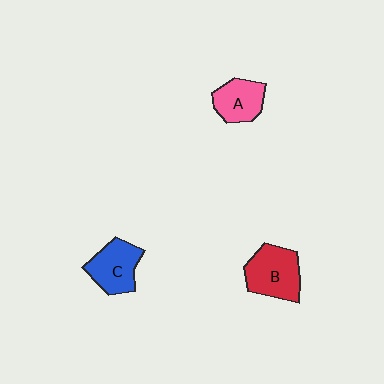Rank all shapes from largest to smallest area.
From largest to smallest: B (red), C (blue), A (pink).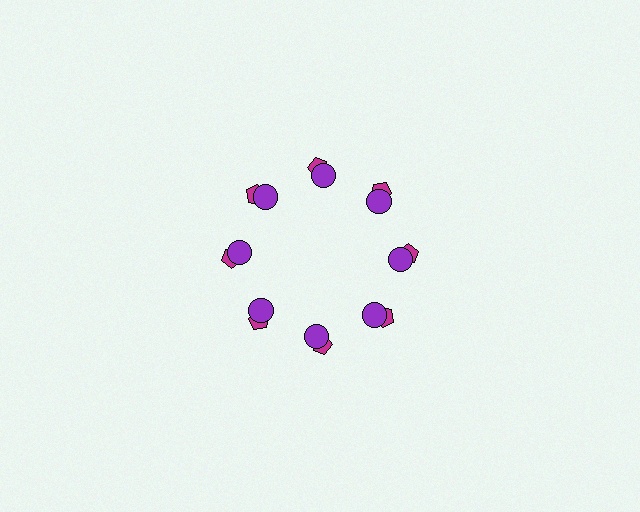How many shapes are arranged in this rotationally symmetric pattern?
There are 16 shapes, arranged in 8 groups of 2.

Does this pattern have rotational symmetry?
Yes, this pattern has 8-fold rotational symmetry. It looks the same after rotating 45 degrees around the center.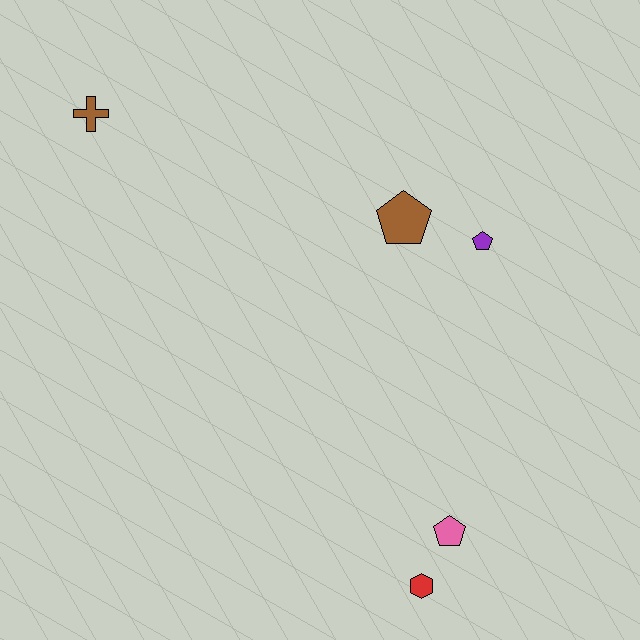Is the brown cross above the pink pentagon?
Yes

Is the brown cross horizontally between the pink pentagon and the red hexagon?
No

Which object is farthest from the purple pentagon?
The brown cross is farthest from the purple pentagon.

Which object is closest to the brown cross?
The brown pentagon is closest to the brown cross.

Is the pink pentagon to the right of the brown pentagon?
Yes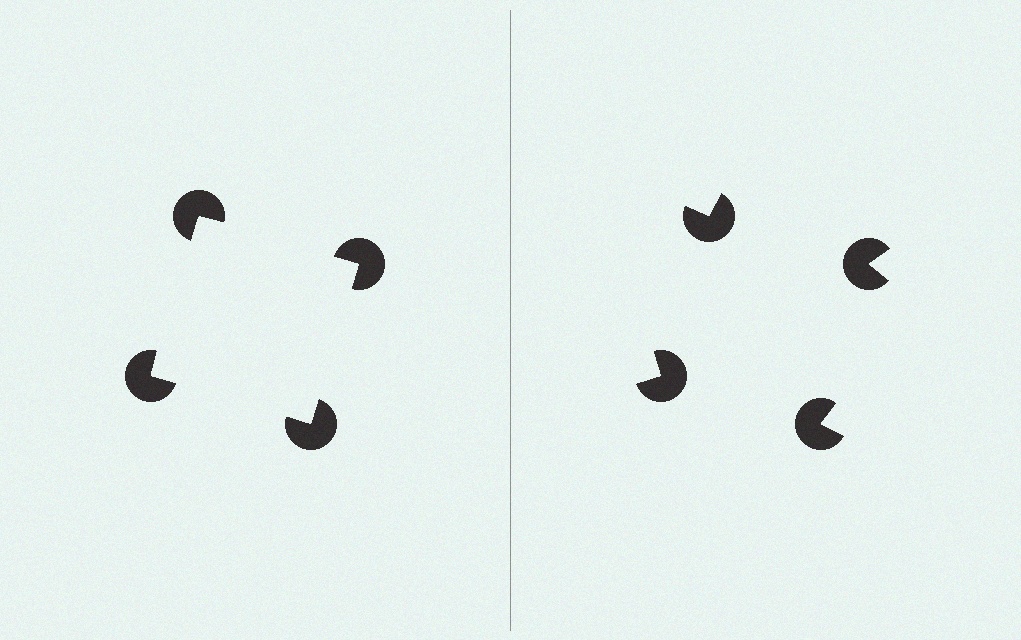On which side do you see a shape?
An illusory square appears on the left side. On the right side the wedge cuts are rotated, so no coherent shape forms.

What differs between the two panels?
The pac-man discs are positioned identically on both sides; only the wedge orientations differ. On the left they align to a square; on the right they are misaligned.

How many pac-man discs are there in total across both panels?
8 — 4 on each side.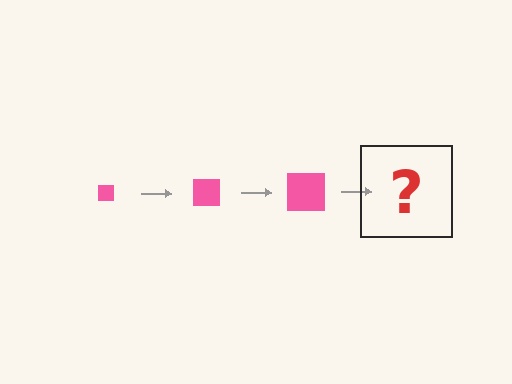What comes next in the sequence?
The next element should be a pink square, larger than the previous one.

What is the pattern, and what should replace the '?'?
The pattern is that the square gets progressively larger each step. The '?' should be a pink square, larger than the previous one.